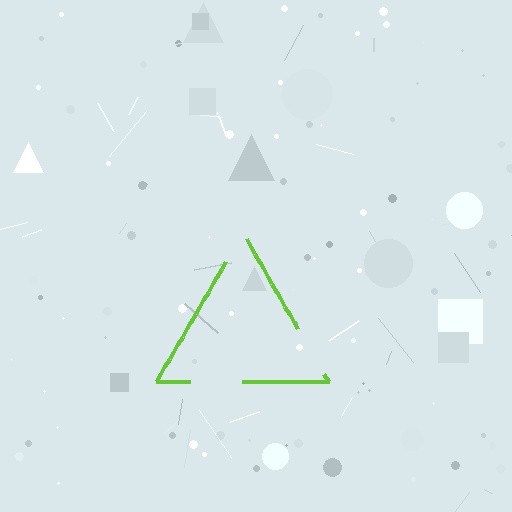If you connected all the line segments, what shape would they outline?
They would outline a triangle.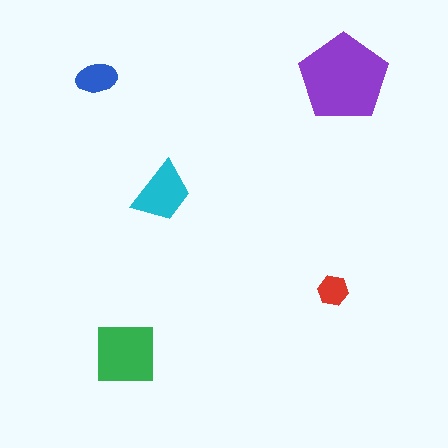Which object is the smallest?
The red hexagon.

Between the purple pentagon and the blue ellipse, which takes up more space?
The purple pentagon.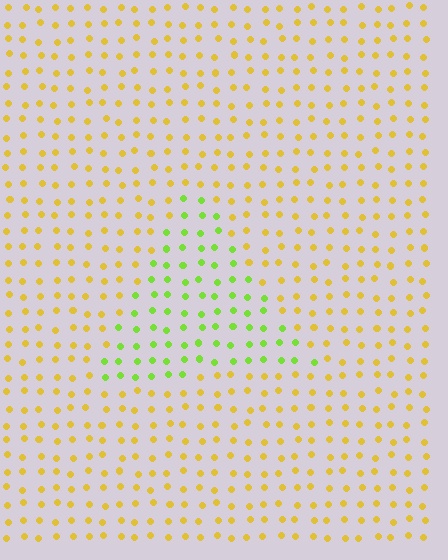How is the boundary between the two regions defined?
The boundary is defined purely by a slight shift in hue (about 48 degrees). Spacing, size, and orientation are identical on both sides.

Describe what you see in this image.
The image is filled with small yellow elements in a uniform arrangement. A triangle-shaped region is visible where the elements are tinted to a slightly different hue, forming a subtle color boundary.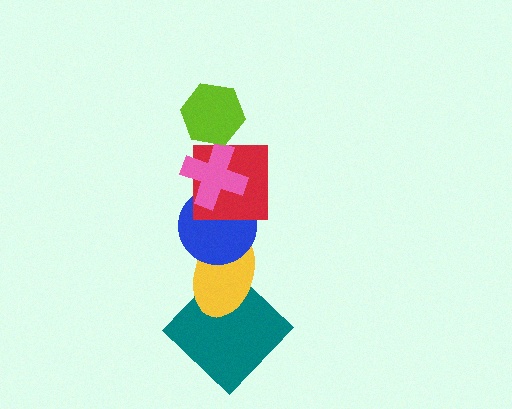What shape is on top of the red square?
The pink cross is on top of the red square.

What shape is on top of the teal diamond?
The yellow ellipse is on top of the teal diamond.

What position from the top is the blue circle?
The blue circle is 4th from the top.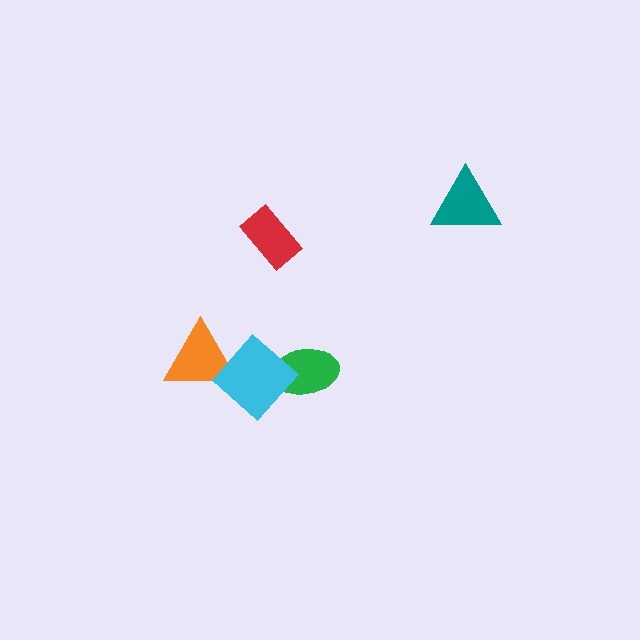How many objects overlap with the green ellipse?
1 object overlaps with the green ellipse.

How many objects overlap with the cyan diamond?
2 objects overlap with the cyan diamond.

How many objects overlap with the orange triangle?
1 object overlaps with the orange triangle.